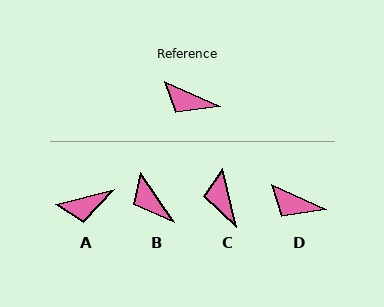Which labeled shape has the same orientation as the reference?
D.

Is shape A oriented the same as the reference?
No, it is off by about 39 degrees.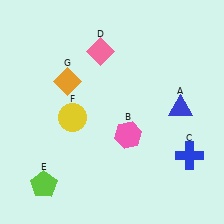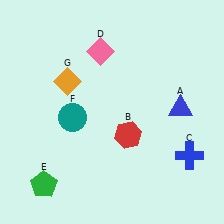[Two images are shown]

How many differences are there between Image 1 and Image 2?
There are 3 differences between the two images.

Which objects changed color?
B changed from pink to red. E changed from lime to green. F changed from yellow to teal.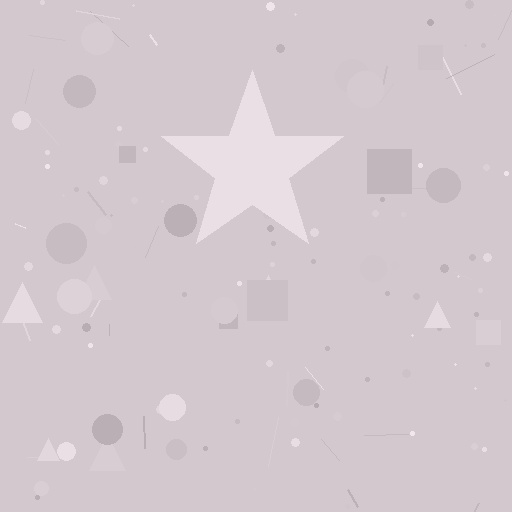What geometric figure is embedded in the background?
A star is embedded in the background.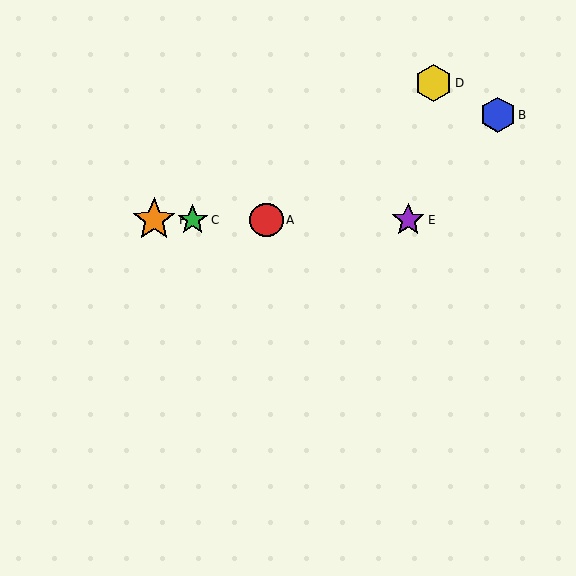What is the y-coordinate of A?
Object A is at y≈220.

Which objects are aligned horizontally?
Objects A, C, E, F are aligned horizontally.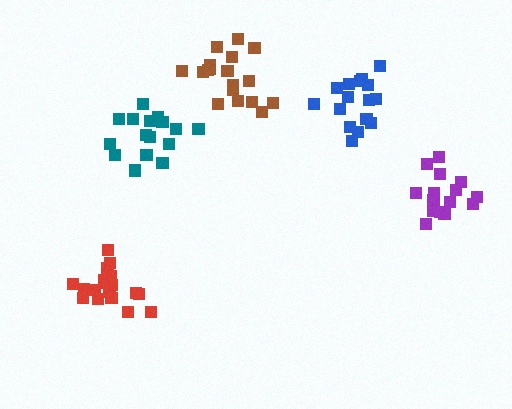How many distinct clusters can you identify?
There are 5 distinct clusters.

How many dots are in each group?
Group 1: 20 dots, Group 2: 16 dots, Group 3: 16 dots, Group 4: 16 dots, Group 5: 19 dots (87 total).